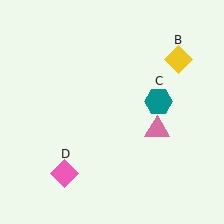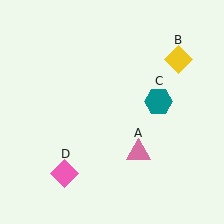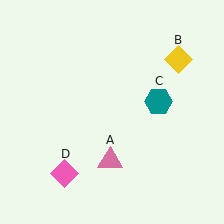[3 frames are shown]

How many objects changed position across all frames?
1 object changed position: pink triangle (object A).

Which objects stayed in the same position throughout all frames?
Yellow diamond (object B) and teal hexagon (object C) and pink diamond (object D) remained stationary.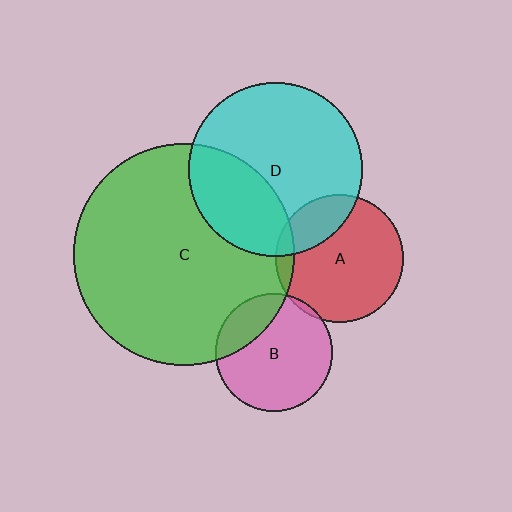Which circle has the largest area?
Circle C (green).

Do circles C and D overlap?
Yes.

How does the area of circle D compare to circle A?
Approximately 1.8 times.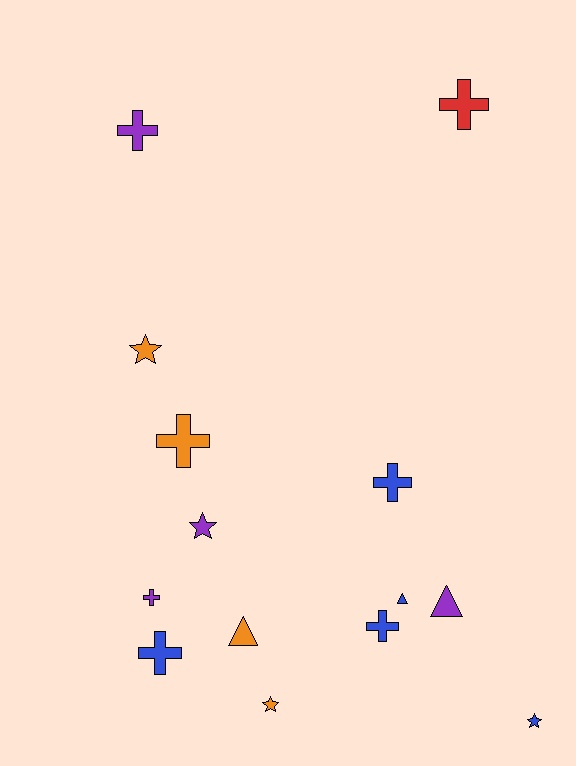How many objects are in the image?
There are 14 objects.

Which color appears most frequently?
Blue, with 5 objects.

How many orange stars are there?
There are 2 orange stars.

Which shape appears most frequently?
Cross, with 7 objects.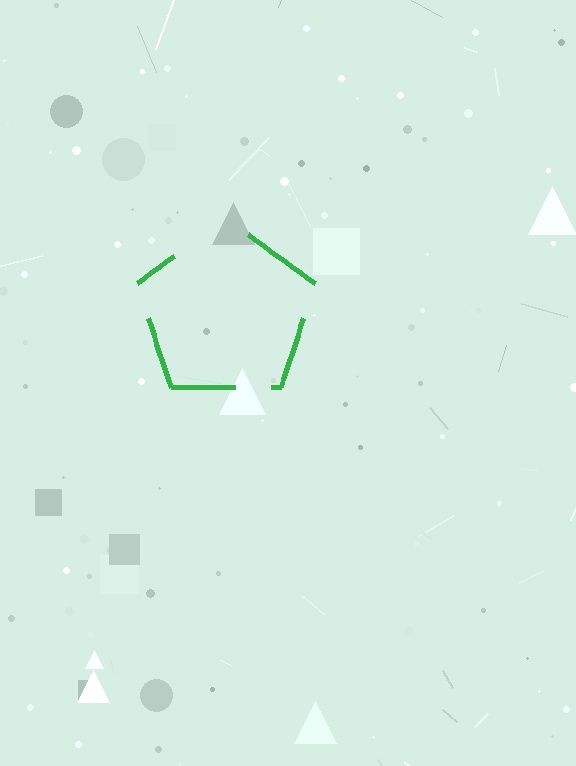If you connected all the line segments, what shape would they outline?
They would outline a pentagon.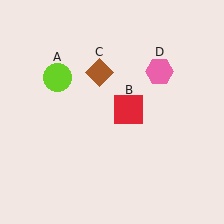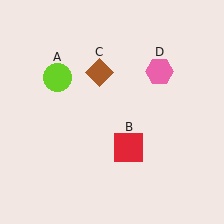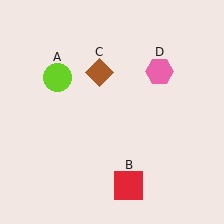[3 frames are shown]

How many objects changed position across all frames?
1 object changed position: red square (object B).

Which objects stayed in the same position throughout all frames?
Lime circle (object A) and brown diamond (object C) and pink hexagon (object D) remained stationary.